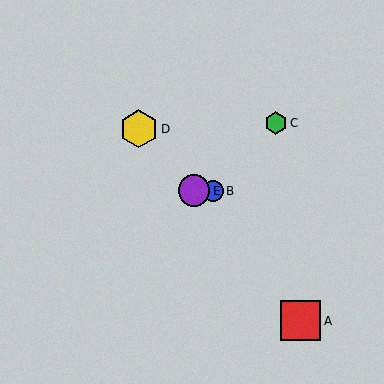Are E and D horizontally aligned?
No, E is at y≈191 and D is at y≈129.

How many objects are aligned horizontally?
2 objects (B, E) are aligned horizontally.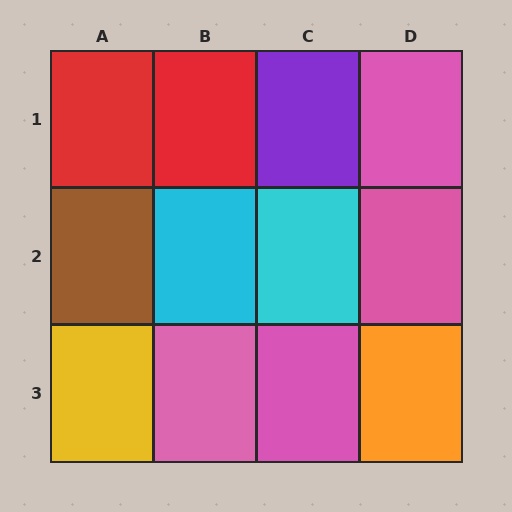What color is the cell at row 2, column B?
Cyan.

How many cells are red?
2 cells are red.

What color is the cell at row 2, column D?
Pink.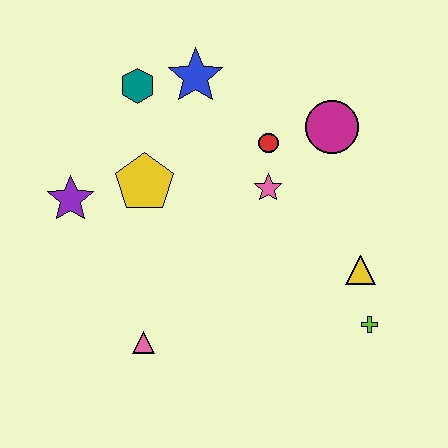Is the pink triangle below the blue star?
Yes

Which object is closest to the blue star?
The teal hexagon is closest to the blue star.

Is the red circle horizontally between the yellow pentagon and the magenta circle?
Yes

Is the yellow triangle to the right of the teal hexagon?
Yes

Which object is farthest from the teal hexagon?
The lime cross is farthest from the teal hexagon.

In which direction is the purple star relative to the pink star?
The purple star is to the left of the pink star.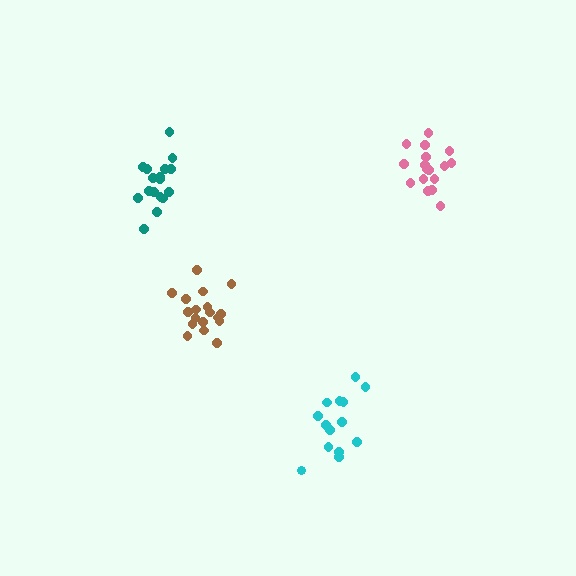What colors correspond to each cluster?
The clusters are colored: cyan, teal, brown, pink.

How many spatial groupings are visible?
There are 4 spatial groupings.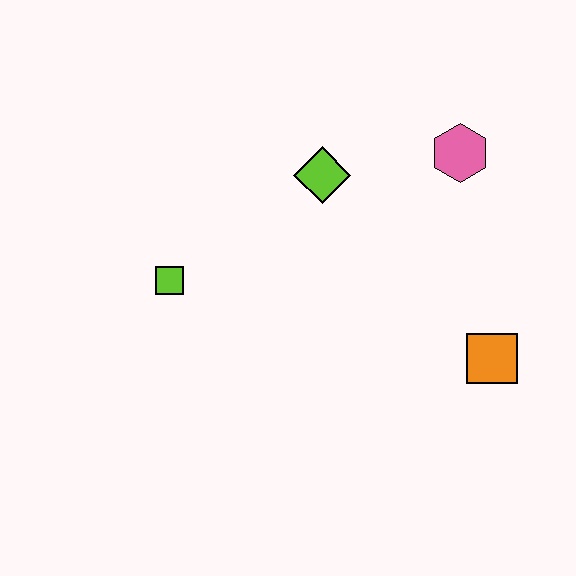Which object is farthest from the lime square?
The orange square is farthest from the lime square.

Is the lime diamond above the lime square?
Yes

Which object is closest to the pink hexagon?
The lime diamond is closest to the pink hexagon.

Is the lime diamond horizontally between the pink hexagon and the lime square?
Yes